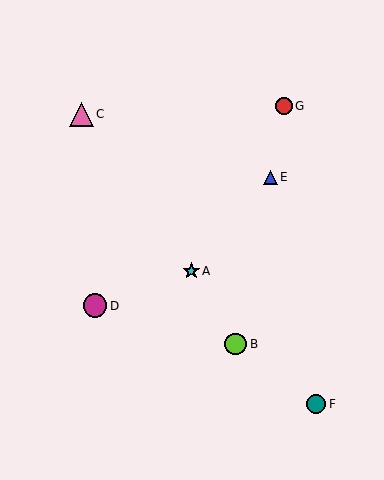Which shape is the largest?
The pink triangle (labeled C) is the largest.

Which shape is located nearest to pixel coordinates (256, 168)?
The blue triangle (labeled E) at (270, 177) is nearest to that location.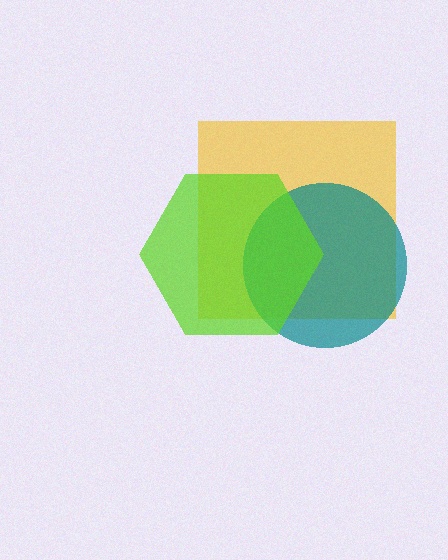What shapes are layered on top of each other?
The layered shapes are: a yellow square, a teal circle, a lime hexagon.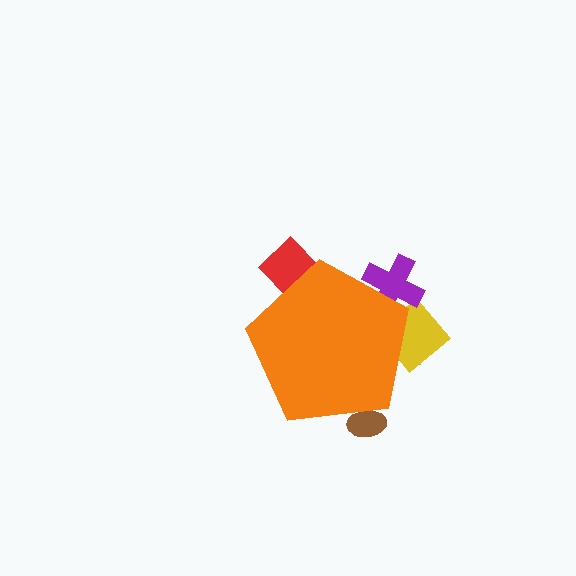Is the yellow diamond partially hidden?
Yes, the yellow diamond is partially hidden behind the orange pentagon.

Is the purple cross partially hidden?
Yes, the purple cross is partially hidden behind the orange pentagon.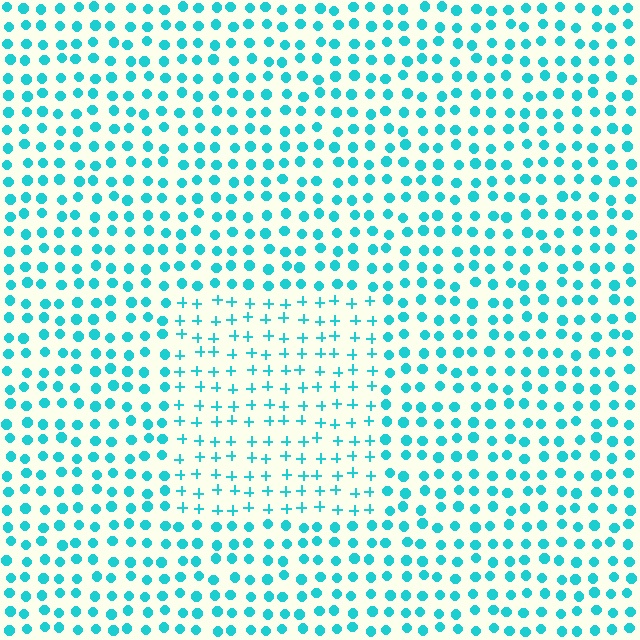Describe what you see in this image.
The image is filled with small cyan elements arranged in a uniform grid. A rectangle-shaped region contains plus signs, while the surrounding area contains circles. The boundary is defined purely by the change in element shape.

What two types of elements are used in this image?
The image uses plus signs inside the rectangle region and circles outside it.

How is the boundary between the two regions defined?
The boundary is defined by a change in element shape: plus signs inside vs. circles outside. All elements share the same color and spacing.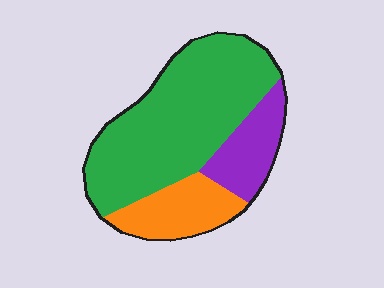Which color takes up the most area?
Green, at roughly 65%.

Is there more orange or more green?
Green.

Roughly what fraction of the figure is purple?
Purple covers 17% of the figure.